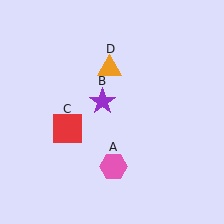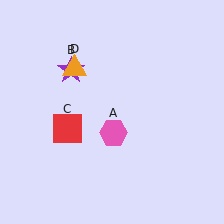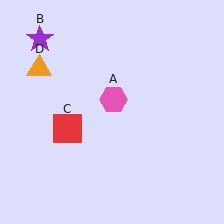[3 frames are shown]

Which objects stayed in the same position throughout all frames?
Red square (object C) remained stationary.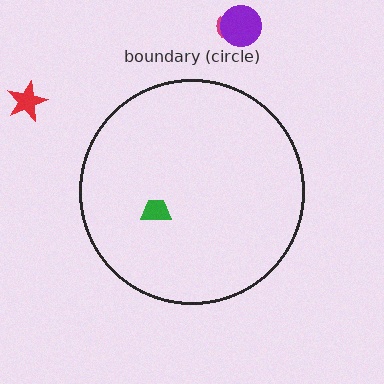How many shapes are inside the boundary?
1 inside, 3 outside.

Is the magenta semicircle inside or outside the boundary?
Outside.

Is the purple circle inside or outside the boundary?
Outside.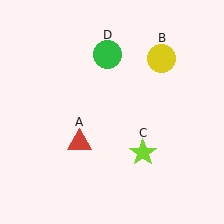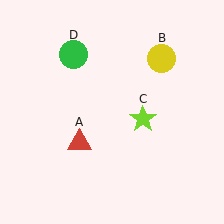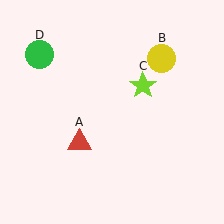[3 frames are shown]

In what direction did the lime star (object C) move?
The lime star (object C) moved up.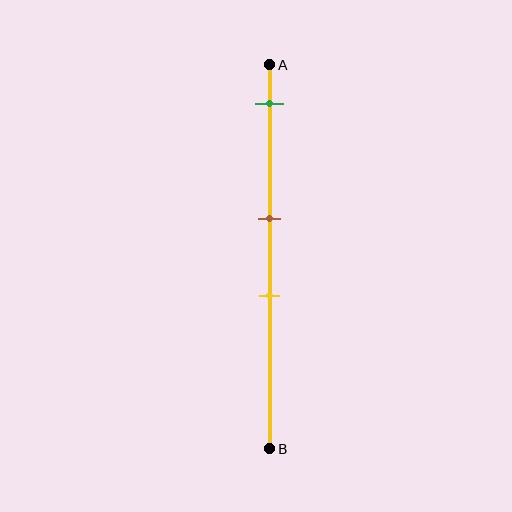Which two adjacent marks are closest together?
The brown and yellow marks are the closest adjacent pair.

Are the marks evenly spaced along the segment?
No, the marks are not evenly spaced.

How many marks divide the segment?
There are 3 marks dividing the segment.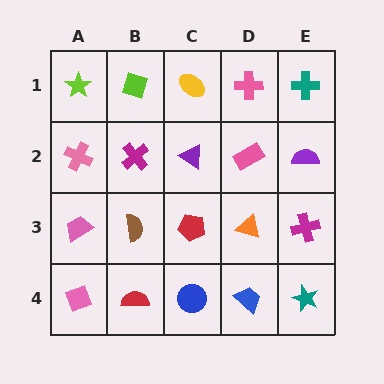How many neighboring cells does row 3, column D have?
4.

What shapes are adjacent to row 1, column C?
A purple triangle (row 2, column C), a lime diamond (row 1, column B), a pink cross (row 1, column D).